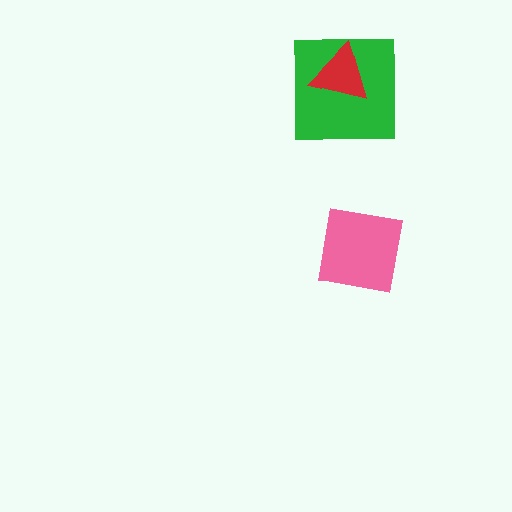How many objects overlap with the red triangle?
1 object overlaps with the red triangle.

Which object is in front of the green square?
The red triangle is in front of the green square.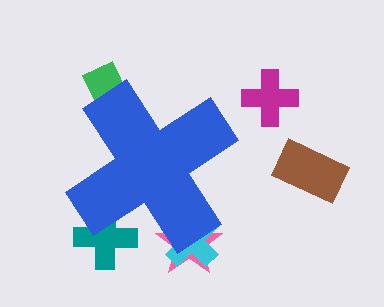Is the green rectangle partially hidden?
Yes, the green rectangle is partially hidden behind the blue cross.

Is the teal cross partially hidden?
Yes, the teal cross is partially hidden behind the blue cross.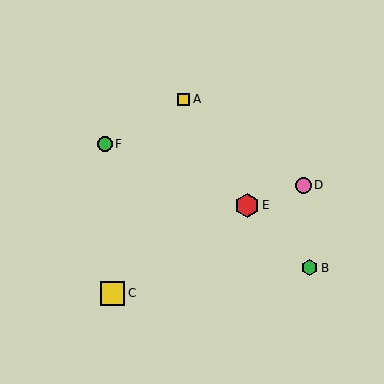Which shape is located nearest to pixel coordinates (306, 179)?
The pink circle (labeled D) at (303, 185) is nearest to that location.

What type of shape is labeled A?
Shape A is a yellow square.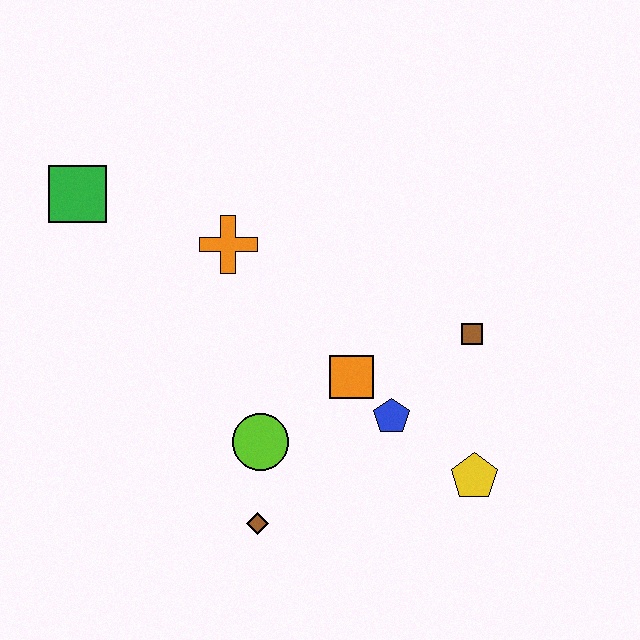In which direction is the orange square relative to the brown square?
The orange square is to the left of the brown square.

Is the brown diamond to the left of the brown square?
Yes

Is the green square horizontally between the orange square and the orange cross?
No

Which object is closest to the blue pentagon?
The orange square is closest to the blue pentagon.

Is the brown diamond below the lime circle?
Yes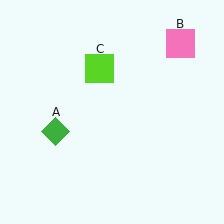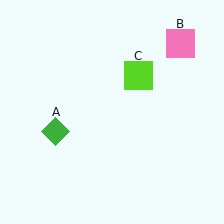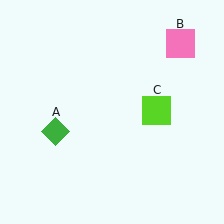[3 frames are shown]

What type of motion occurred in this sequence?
The lime square (object C) rotated clockwise around the center of the scene.